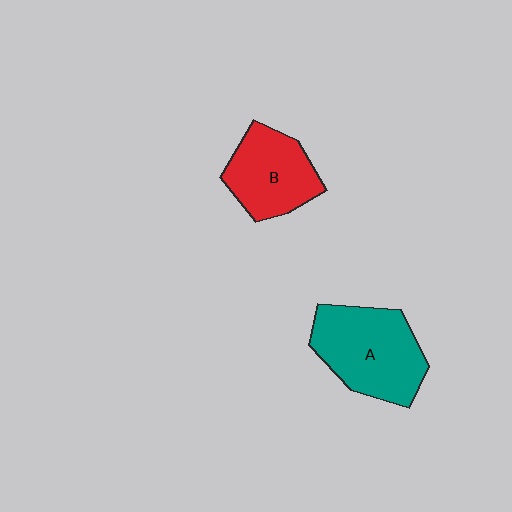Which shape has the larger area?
Shape A (teal).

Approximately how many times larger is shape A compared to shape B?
Approximately 1.3 times.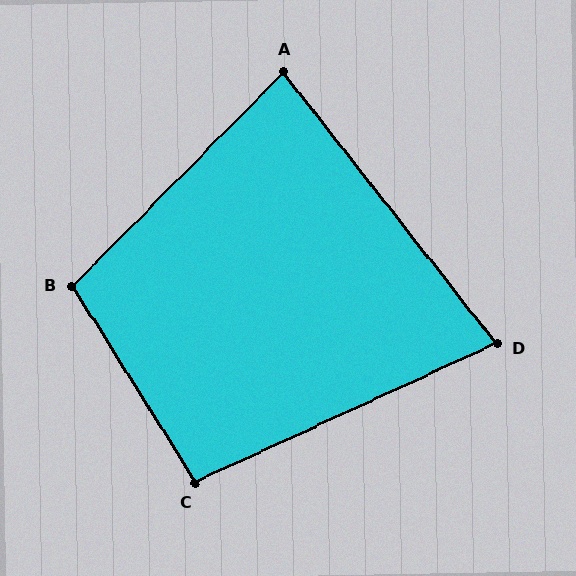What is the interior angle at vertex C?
Approximately 97 degrees (obtuse).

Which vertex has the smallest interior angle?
D, at approximately 77 degrees.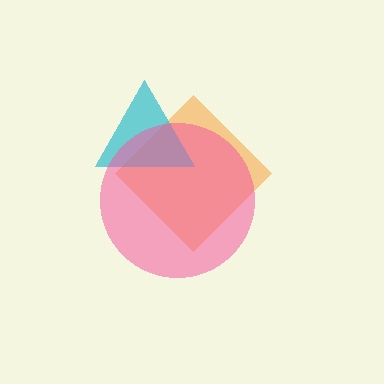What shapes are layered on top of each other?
The layered shapes are: an orange diamond, a cyan triangle, a pink circle.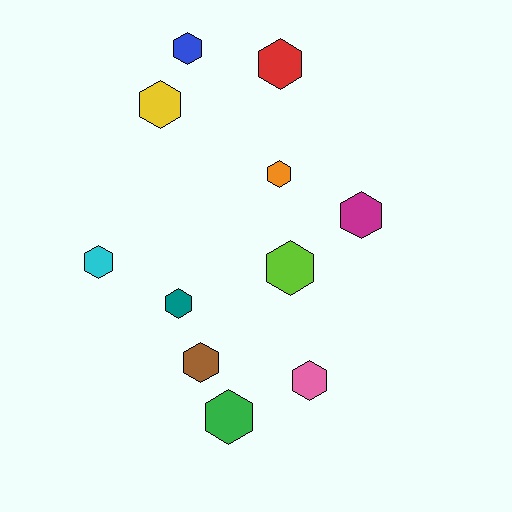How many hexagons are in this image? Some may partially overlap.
There are 11 hexagons.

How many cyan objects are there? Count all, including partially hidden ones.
There is 1 cyan object.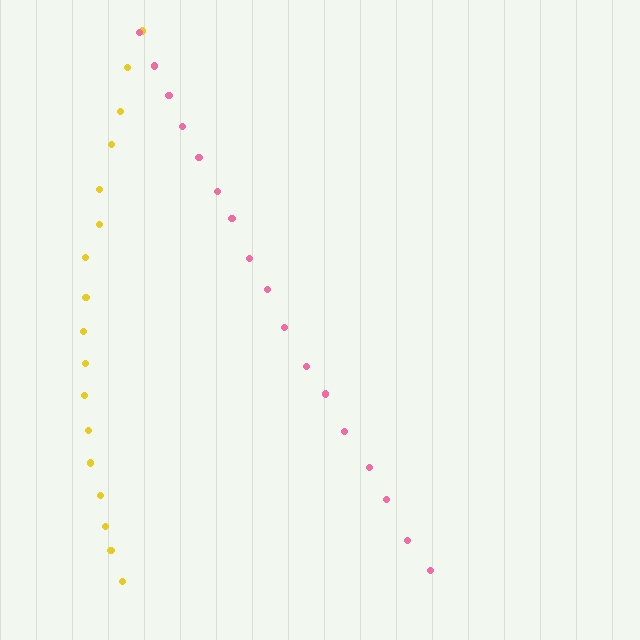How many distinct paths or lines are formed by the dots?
There are 2 distinct paths.